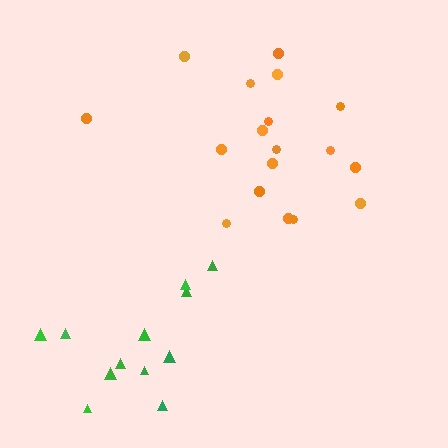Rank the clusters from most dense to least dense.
orange, green.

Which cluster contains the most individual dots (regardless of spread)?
Orange (18).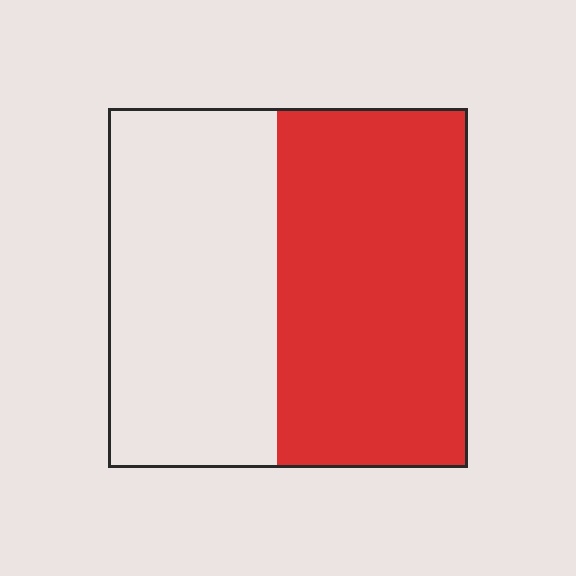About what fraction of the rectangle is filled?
About one half (1/2).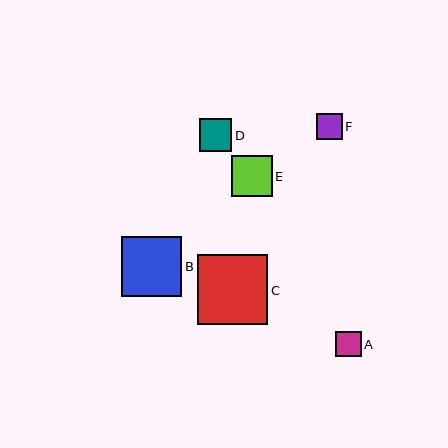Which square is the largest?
Square C is the largest with a size of approximately 70 pixels.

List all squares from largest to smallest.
From largest to smallest: C, B, E, D, F, A.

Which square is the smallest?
Square A is the smallest with a size of approximately 25 pixels.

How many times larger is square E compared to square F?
Square E is approximately 1.6 times the size of square F.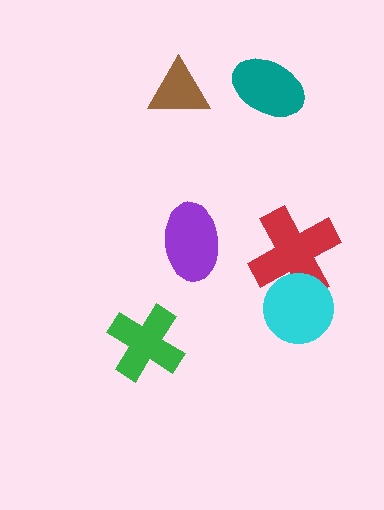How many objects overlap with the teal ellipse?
0 objects overlap with the teal ellipse.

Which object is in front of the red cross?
The cyan circle is in front of the red cross.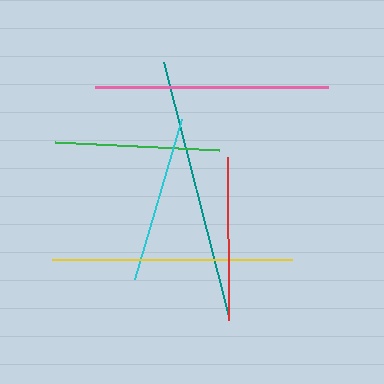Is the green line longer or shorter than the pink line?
The pink line is longer than the green line.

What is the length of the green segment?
The green segment is approximately 164 pixels long.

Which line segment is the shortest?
The red line is the shortest at approximately 163 pixels.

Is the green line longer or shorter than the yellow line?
The yellow line is longer than the green line.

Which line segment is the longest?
The teal line is the longest at approximately 263 pixels.